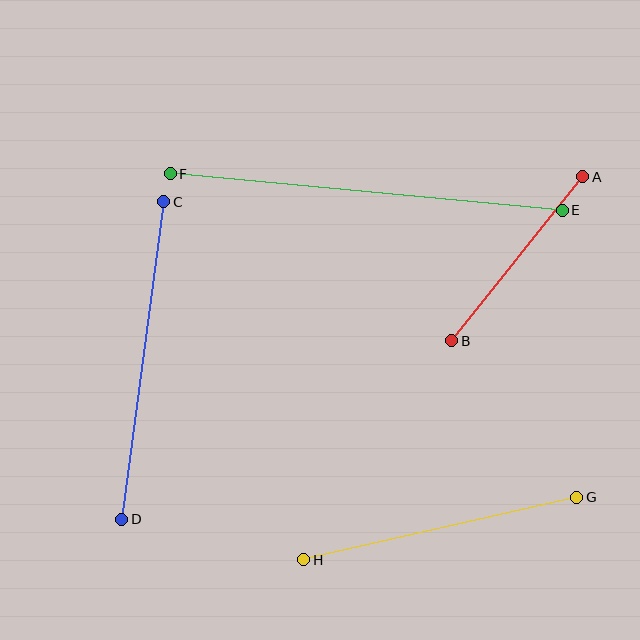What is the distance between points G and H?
The distance is approximately 280 pixels.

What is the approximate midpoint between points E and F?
The midpoint is at approximately (366, 192) pixels.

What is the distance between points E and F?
The distance is approximately 394 pixels.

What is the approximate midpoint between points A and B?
The midpoint is at approximately (517, 259) pixels.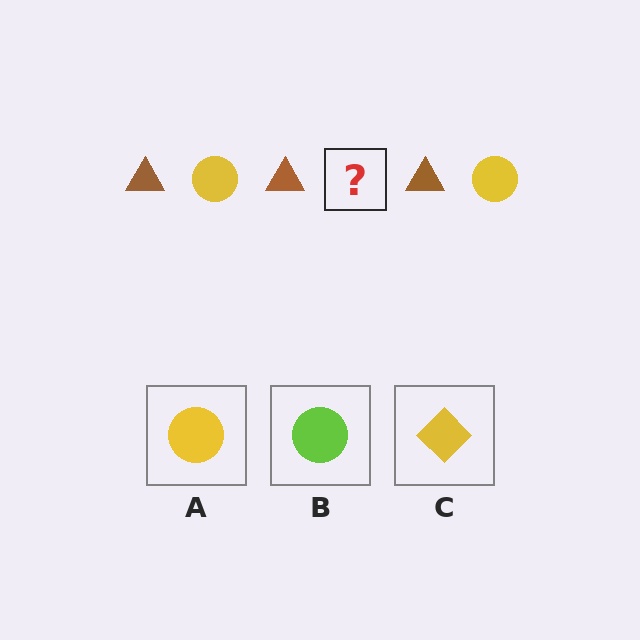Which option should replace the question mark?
Option A.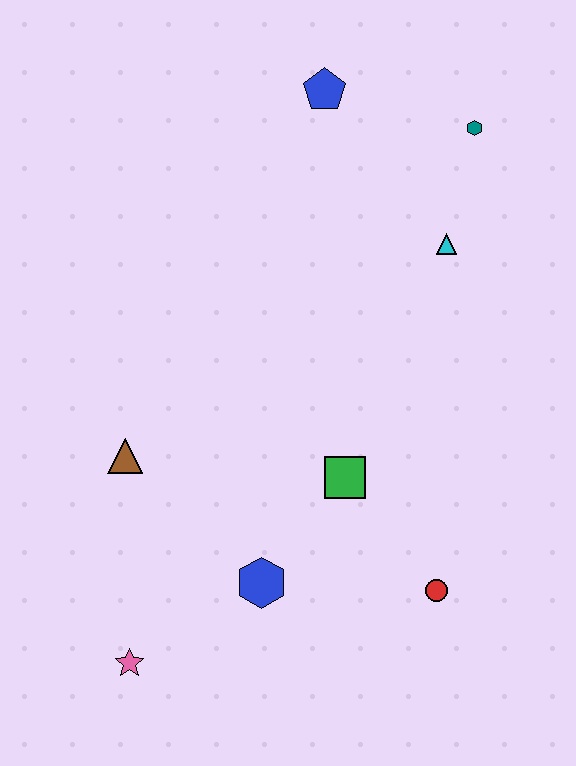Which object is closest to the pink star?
The blue hexagon is closest to the pink star.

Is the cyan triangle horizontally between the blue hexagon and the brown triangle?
No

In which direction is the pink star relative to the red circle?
The pink star is to the left of the red circle.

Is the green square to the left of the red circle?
Yes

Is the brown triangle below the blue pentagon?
Yes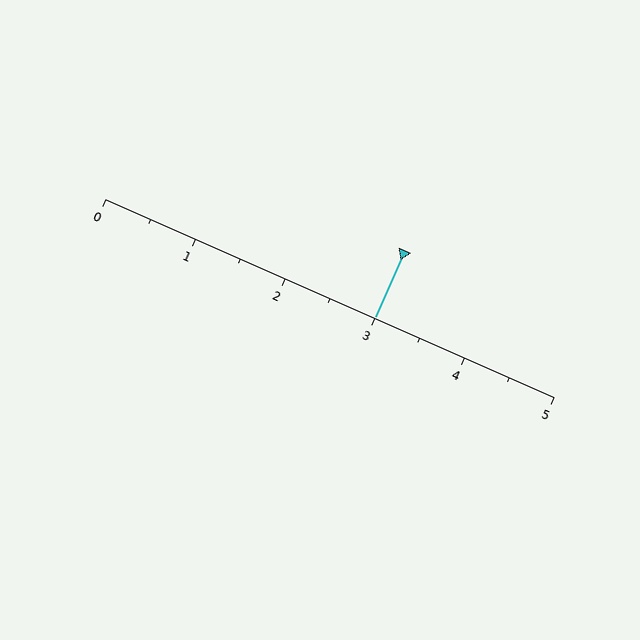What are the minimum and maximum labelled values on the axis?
The axis runs from 0 to 5.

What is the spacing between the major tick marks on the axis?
The major ticks are spaced 1 apart.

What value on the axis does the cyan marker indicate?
The marker indicates approximately 3.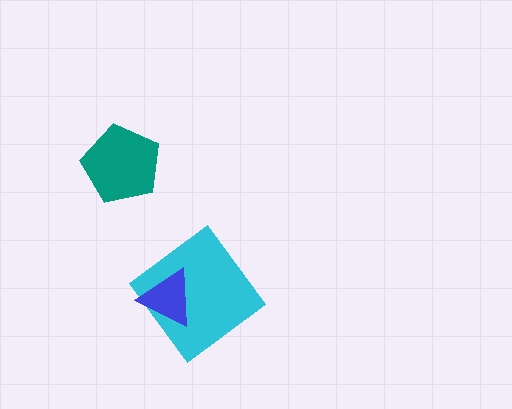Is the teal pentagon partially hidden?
No, no other shape covers it.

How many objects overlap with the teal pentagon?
0 objects overlap with the teal pentagon.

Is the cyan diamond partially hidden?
Yes, it is partially covered by another shape.